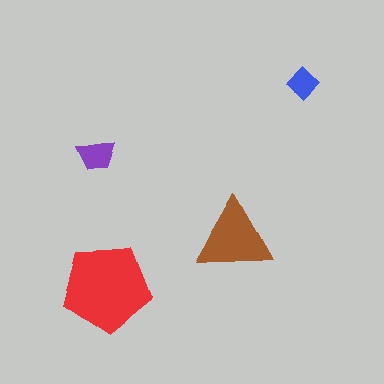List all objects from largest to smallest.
The red pentagon, the brown triangle, the purple trapezoid, the blue diamond.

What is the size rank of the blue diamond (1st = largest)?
4th.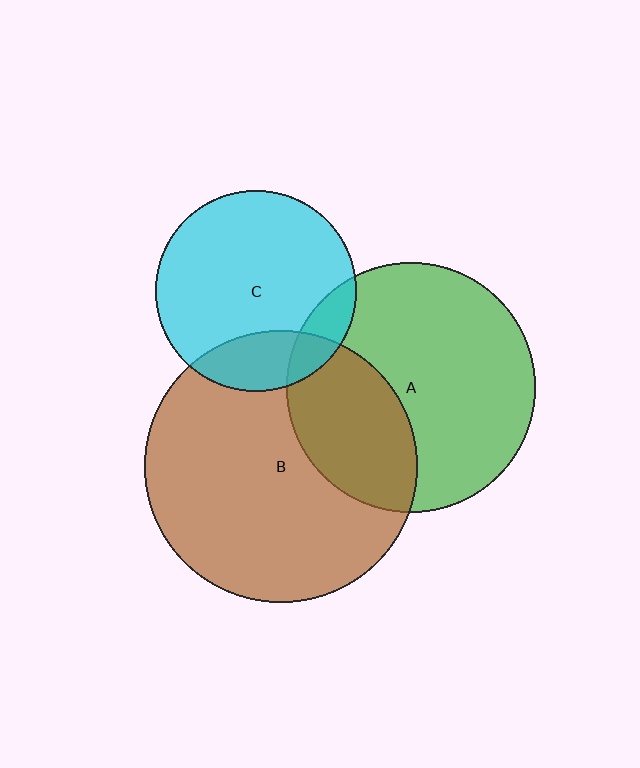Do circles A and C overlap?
Yes.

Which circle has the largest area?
Circle B (brown).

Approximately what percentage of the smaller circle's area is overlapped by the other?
Approximately 10%.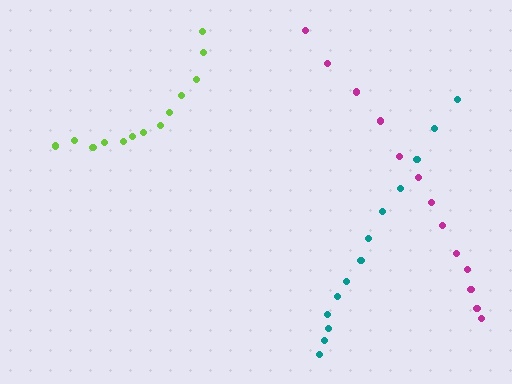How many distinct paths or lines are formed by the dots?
There are 3 distinct paths.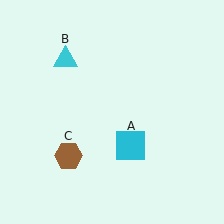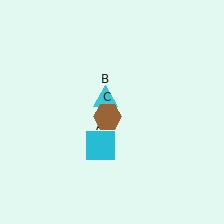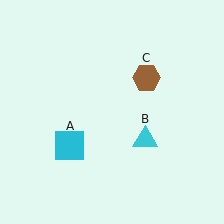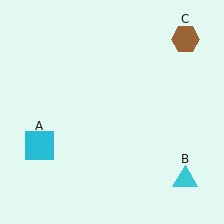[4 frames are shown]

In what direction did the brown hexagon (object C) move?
The brown hexagon (object C) moved up and to the right.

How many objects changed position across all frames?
3 objects changed position: cyan square (object A), cyan triangle (object B), brown hexagon (object C).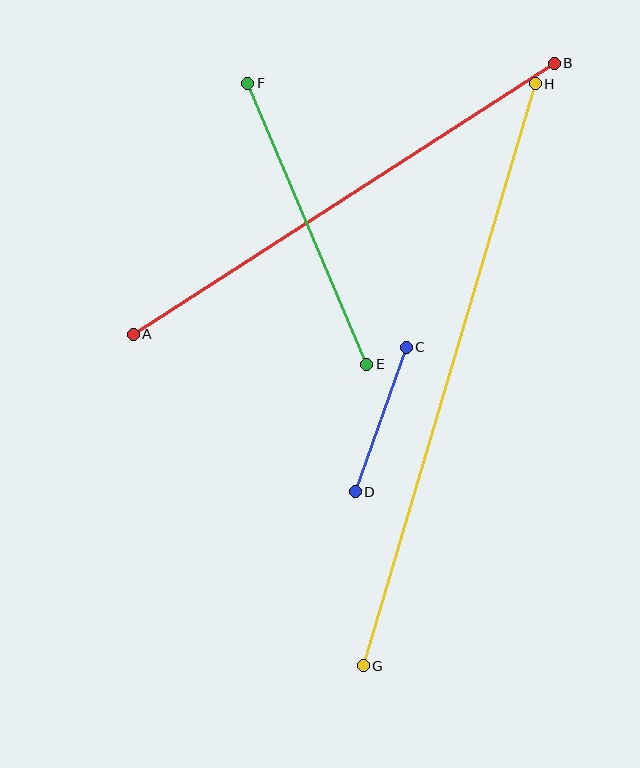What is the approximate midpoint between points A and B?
The midpoint is at approximately (344, 199) pixels.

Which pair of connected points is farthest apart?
Points G and H are farthest apart.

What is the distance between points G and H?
The distance is approximately 607 pixels.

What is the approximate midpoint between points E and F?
The midpoint is at approximately (307, 224) pixels.